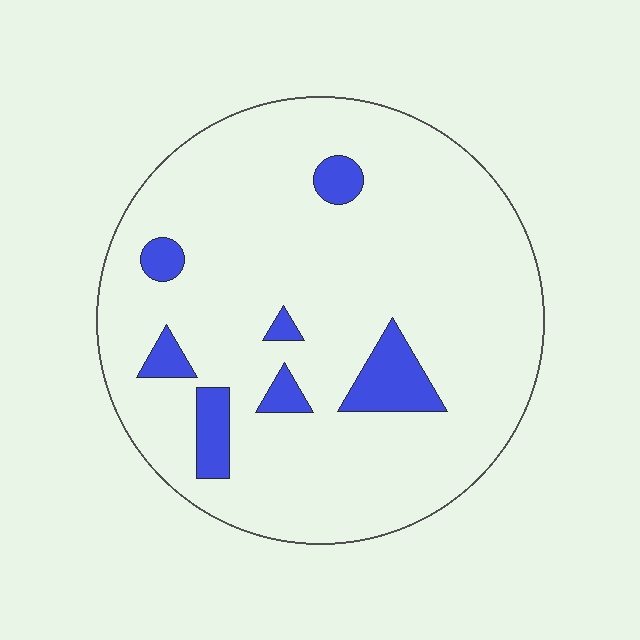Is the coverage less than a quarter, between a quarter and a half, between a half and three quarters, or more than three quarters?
Less than a quarter.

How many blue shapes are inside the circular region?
7.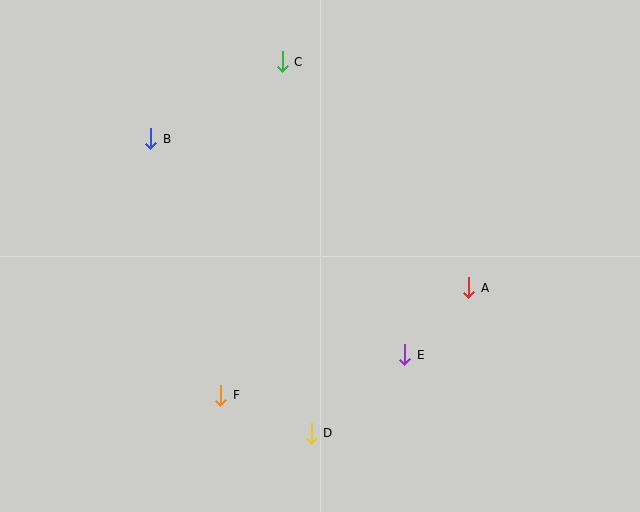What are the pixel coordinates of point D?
Point D is at (311, 433).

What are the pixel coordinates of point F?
Point F is at (221, 395).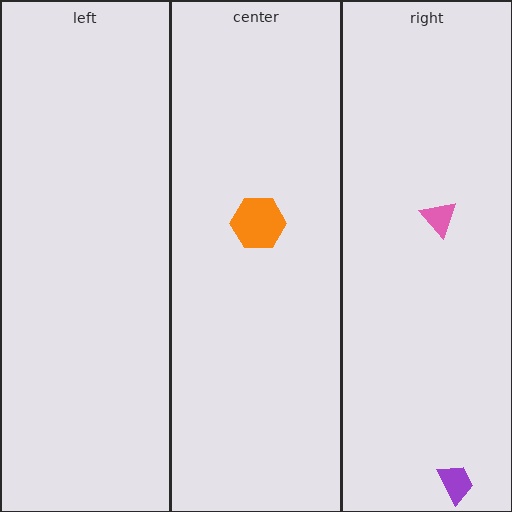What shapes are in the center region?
The orange hexagon.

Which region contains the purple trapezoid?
The right region.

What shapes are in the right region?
The purple trapezoid, the pink triangle.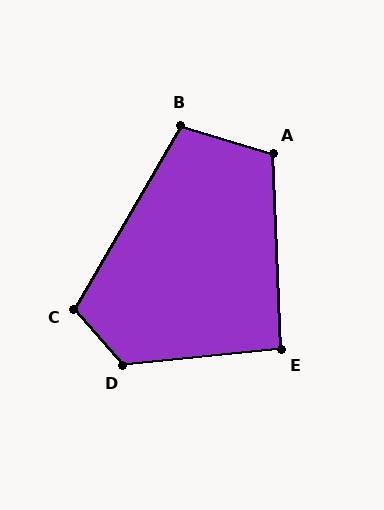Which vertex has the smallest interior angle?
E, at approximately 93 degrees.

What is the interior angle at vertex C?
Approximately 108 degrees (obtuse).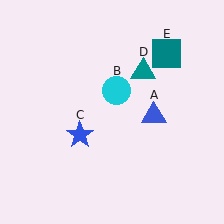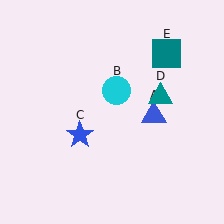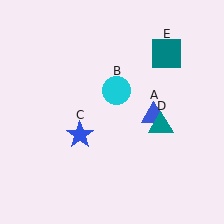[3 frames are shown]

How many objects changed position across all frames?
1 object changed position: teal triangle (object D).